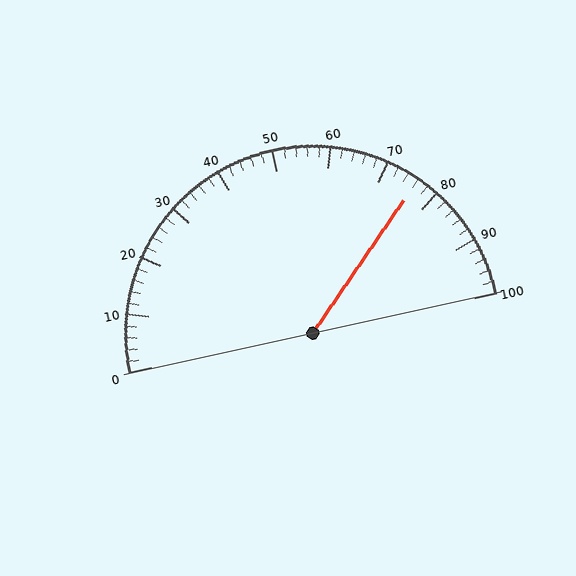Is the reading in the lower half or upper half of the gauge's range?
The reading is in the upper half of the range (0 to 100).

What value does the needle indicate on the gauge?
The needle indicates approximately 76.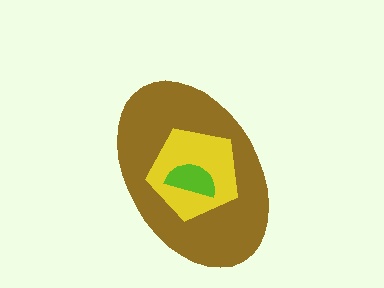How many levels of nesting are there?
3.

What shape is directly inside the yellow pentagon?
The lime semicircle.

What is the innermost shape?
The lime semicircle.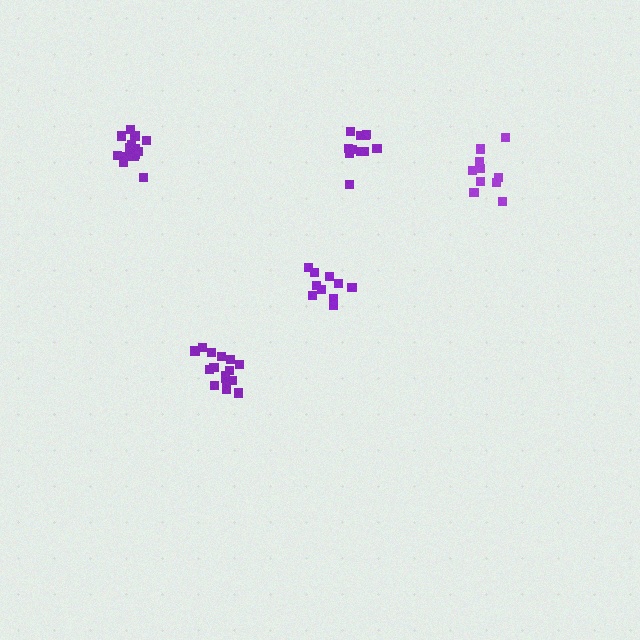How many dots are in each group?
Group 1: 15 dots, Group 2: 16 dots, Group 3: 10 dots, Group 4: 12 dots, Group 5: 10 dots (63 total).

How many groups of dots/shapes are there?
There are 5 groups.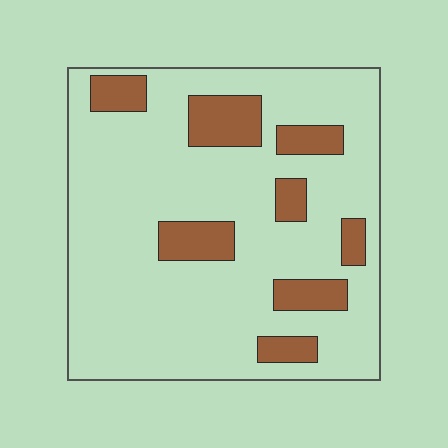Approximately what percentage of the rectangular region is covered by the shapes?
Approximately 20%.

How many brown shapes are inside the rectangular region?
8.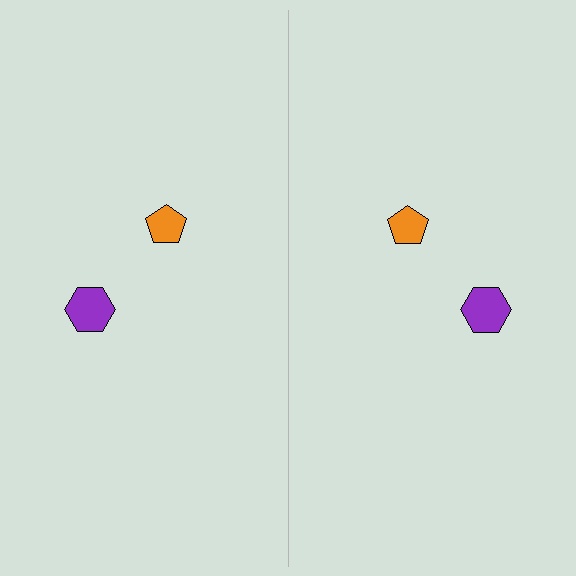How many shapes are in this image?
There are 4 shapes in this image.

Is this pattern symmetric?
Yes, this pattern has bilateral (reflection) symmetry.